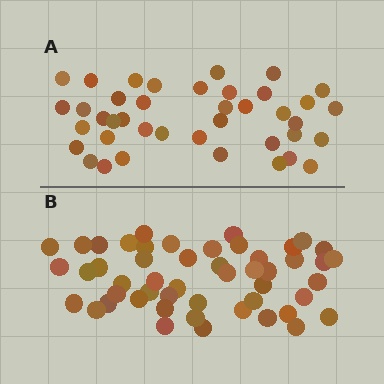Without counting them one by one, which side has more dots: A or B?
Region B (the bottom region) has more dots.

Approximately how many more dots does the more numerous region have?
Region B has roughly 10 or so more dots than region A.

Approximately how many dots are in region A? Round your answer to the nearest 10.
About 40 dots.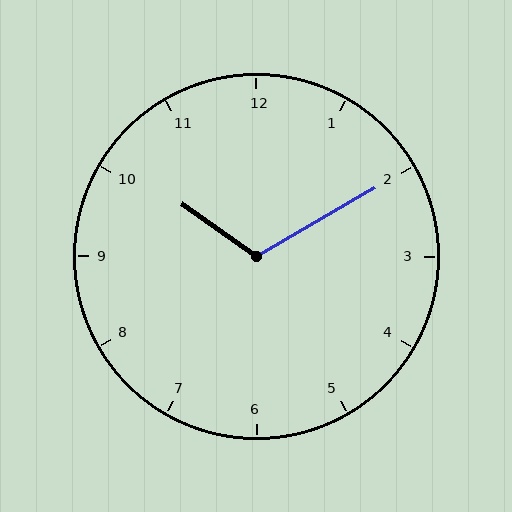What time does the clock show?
10:10.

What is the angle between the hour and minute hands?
Approximately 115 degrees.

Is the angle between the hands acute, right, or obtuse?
It is obtuse.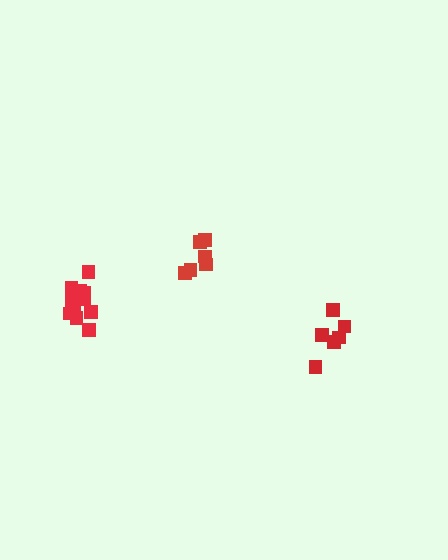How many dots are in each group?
Group 1: 11 dots, Group 2: 6 dots, Group 3: 6 dots (23 total).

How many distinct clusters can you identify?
There are 3 distinct clusters.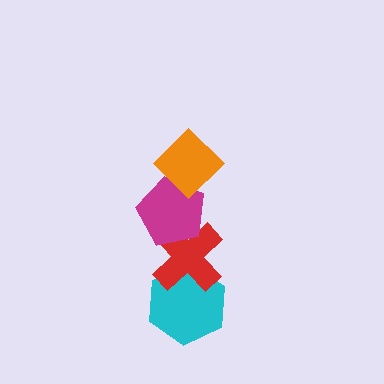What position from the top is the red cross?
The red cross is 3rd from the top.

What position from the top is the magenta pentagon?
The magenta pentagon is 2nd from the top.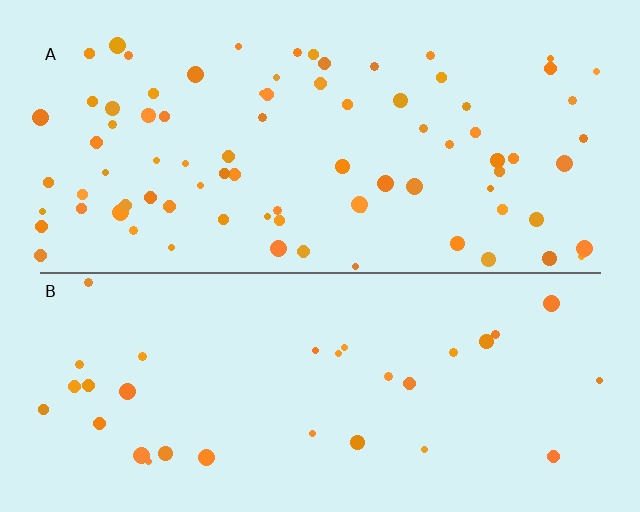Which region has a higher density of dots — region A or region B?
A (the top).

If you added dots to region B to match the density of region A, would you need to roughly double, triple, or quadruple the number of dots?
Approximately triple.